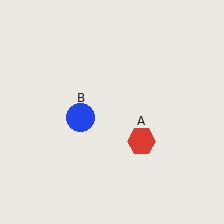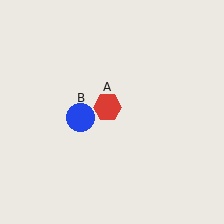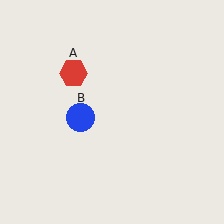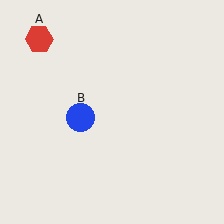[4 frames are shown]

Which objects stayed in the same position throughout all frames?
Blue circle (object B) remained stationary.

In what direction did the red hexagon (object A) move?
The red hexagon (object A) moved up and to the left.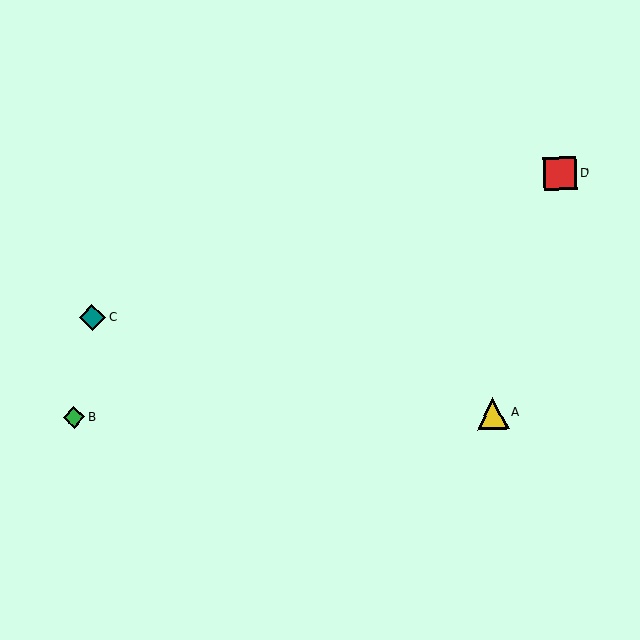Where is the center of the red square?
The center of the red square is at (560, 173).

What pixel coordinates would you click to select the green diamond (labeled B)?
Click at (74, 418) to select the green diamond B.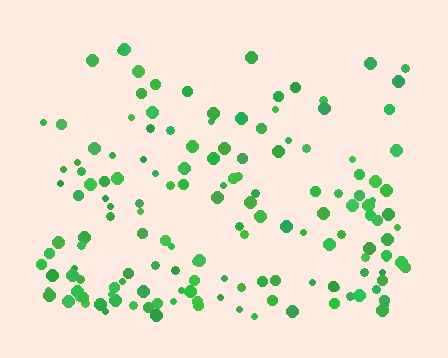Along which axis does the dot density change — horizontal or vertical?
Vertical.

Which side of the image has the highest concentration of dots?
The bottom.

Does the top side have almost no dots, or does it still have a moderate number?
Still a moderate number, just noticeably fewer than the bottom.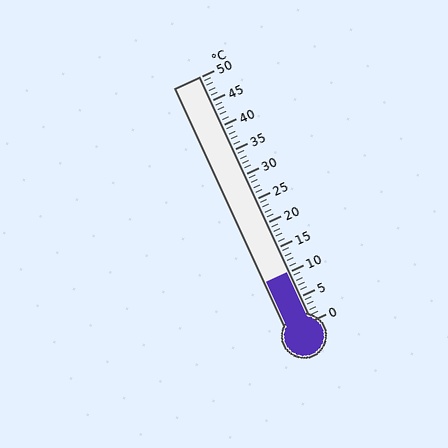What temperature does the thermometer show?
The thermometer shows approximately 10°C.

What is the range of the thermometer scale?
The thermometer scale ranges from 0°C to 50°C.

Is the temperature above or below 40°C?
The temperature is below 40°C.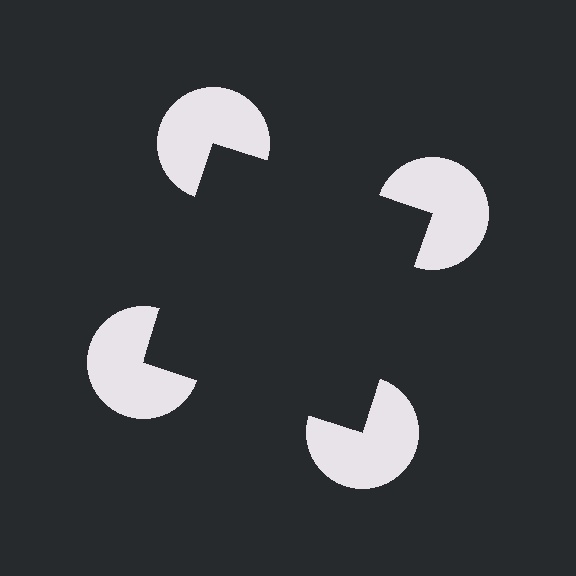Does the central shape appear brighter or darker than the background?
It typically appears slightly darker than the background, even though no actual brightness change is drawn.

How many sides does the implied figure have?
4 sides.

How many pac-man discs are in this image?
There are 4 — one at each vertex of the illusory square.